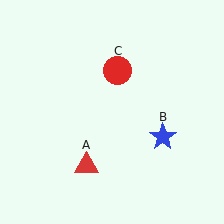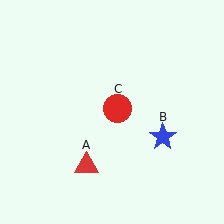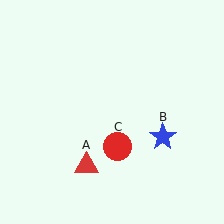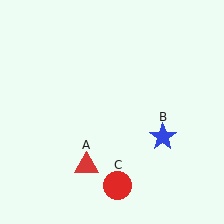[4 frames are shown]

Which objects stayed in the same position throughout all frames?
Red triangle (object A) and blue star (object B) remained stationary.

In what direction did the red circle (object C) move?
The red circle (object C) moved down.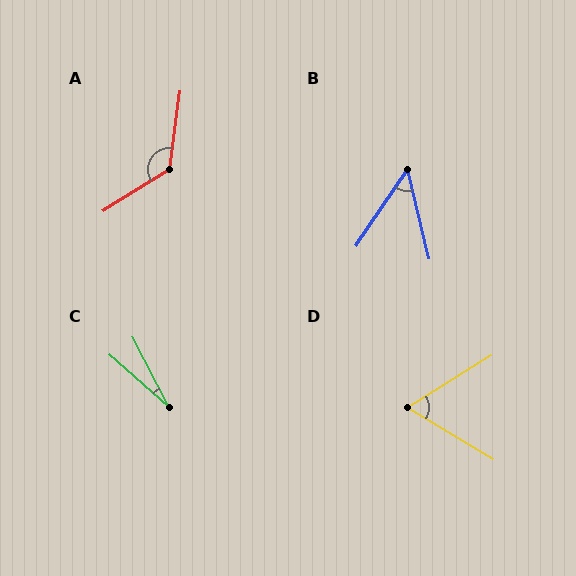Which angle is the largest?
A, at approximately 129 degrees.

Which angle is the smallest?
C, at approximately 21 degrees.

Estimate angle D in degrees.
Approximately 63 degrees.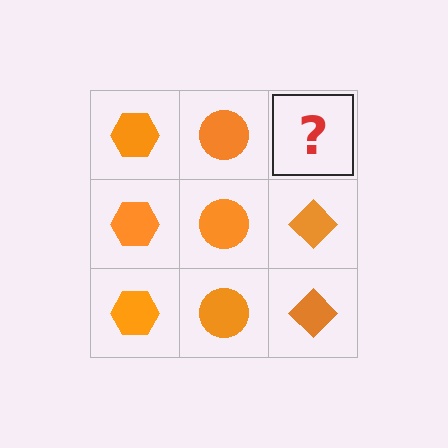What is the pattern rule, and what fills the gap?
The rule is that each column has a consistent shape. The gap should be filled with an orange diamond.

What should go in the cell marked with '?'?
The missing cell should contain an orange diamond.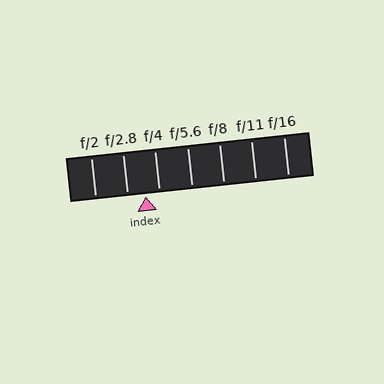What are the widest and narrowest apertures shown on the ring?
The widest aperture shown is f/2 and the narrowest is f/16.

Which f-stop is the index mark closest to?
The index mark is closest to f/4.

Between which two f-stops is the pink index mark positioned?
The index mark is between f/2.8 and f/4.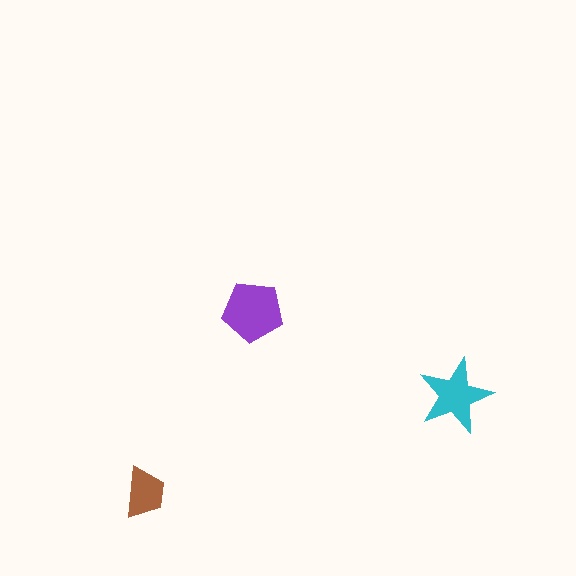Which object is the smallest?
The brown trapezoid.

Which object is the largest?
The purple pentagon.